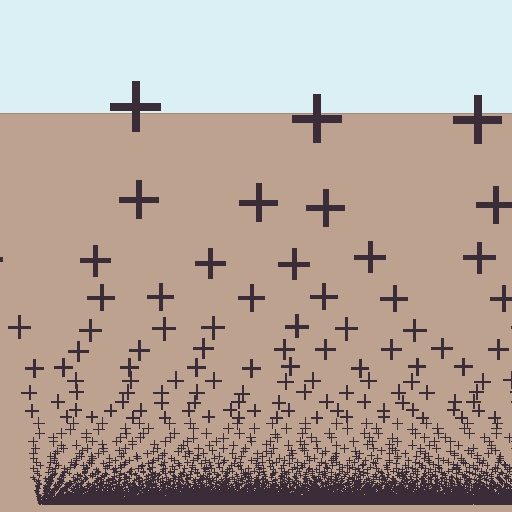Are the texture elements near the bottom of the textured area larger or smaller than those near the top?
Smaller. The gradient is inverted — elements near the bottom are smaller and denser.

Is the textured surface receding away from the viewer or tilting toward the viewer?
The surface appears to tilt toward the viewer. Texture elements get larger and sparser toward the top.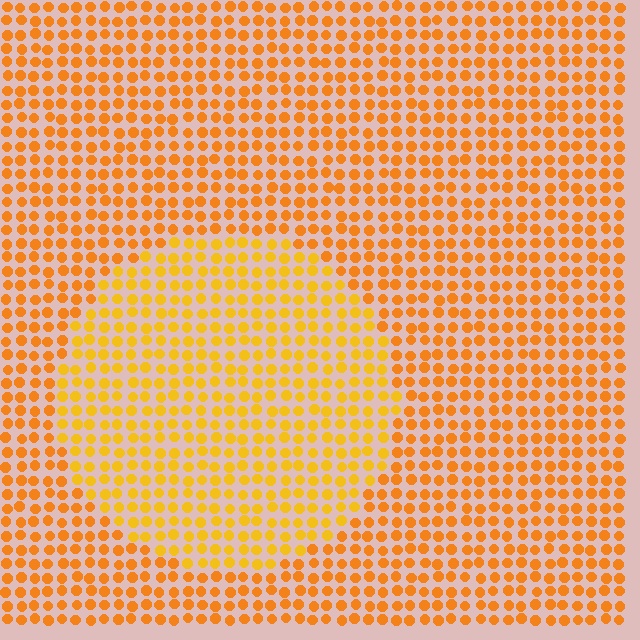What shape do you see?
I see a circle.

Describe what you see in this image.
The image is filled with small orange elements in a uniform arrangement. A circle-shaped region is visible where the elements are tinted to a slightly different hue, forming a subtle color boundary.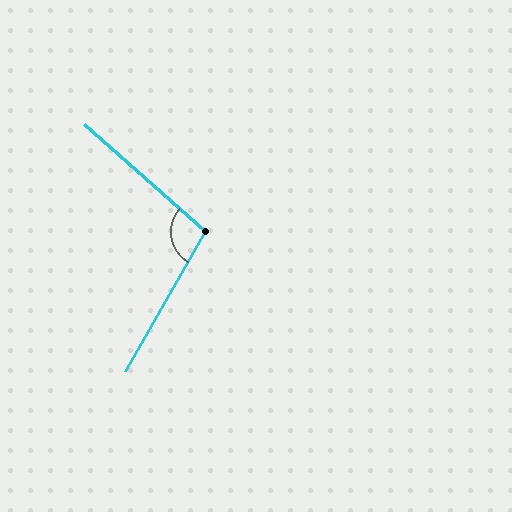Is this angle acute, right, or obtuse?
It is obtuse.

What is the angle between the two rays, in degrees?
Approximately 102 degrees.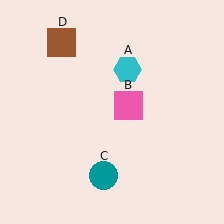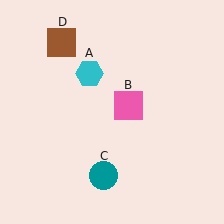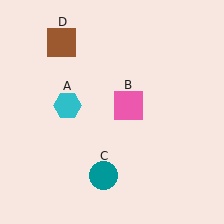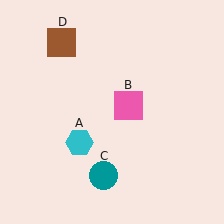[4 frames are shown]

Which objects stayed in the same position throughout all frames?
Pink square (object B) and teal circle (object C) and brown square (object D) remained stationary.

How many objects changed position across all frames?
1 object changed position: cyan hexagon (object A).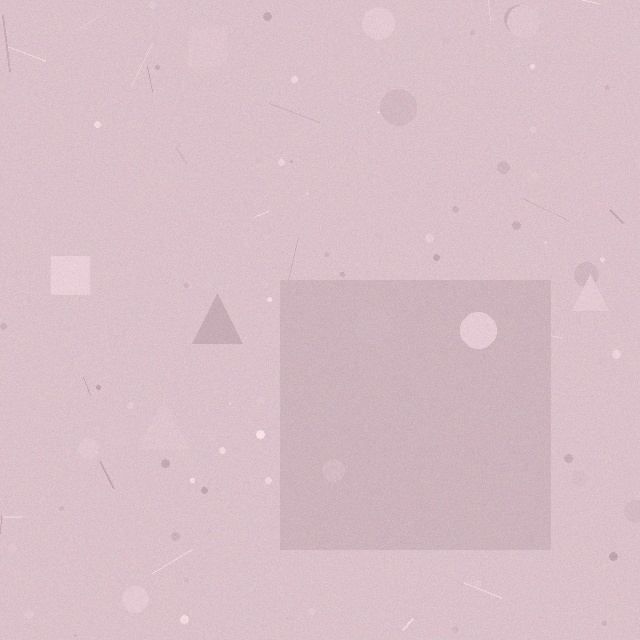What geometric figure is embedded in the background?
A square is embedded in the background.